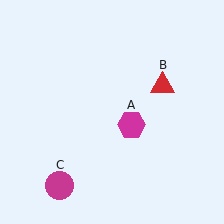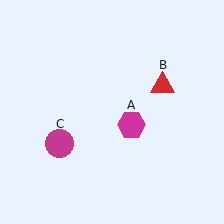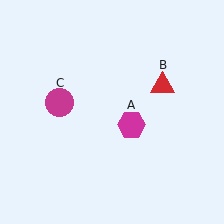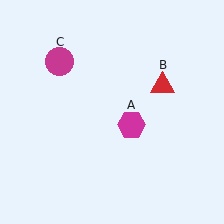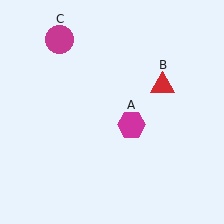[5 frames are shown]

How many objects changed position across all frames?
1 object changed position: magenta circle (object C).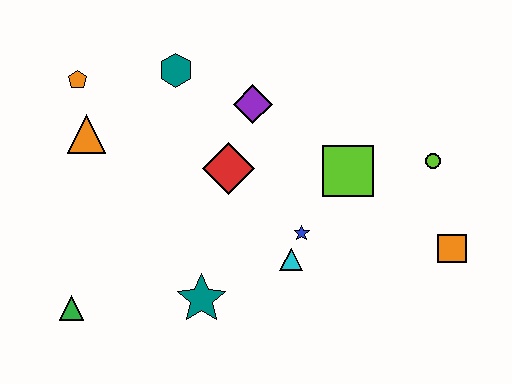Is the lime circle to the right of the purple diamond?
Yes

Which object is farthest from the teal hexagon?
The orange square is farthest from the teal hexagon.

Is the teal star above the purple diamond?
No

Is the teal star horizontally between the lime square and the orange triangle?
Yes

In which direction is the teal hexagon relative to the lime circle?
The teal hexagon is to the left of the lime circle.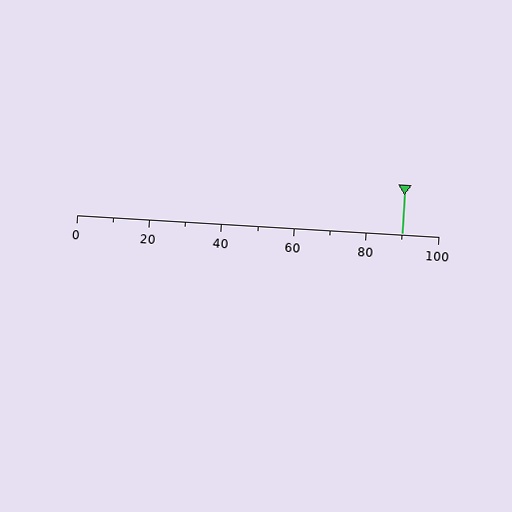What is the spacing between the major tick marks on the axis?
The major ticks are spaced 20 apart.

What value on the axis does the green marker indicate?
The marker indicates approximately 90.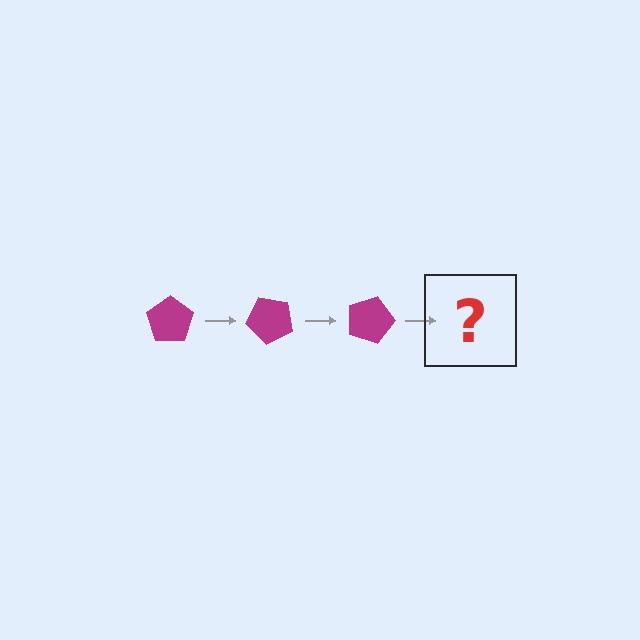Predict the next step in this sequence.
The next step is a magenta pentagon rotated 135 degrees.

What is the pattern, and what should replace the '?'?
The pattern is that the pentagon rotates 45 degrees each step. The '?' should be a magenta pentagon rotated 135 degrees.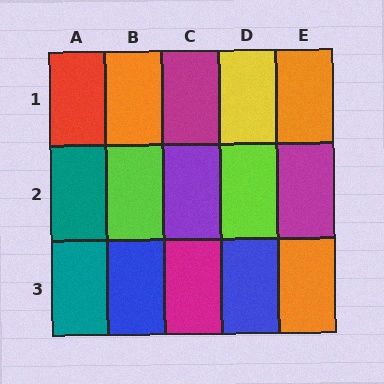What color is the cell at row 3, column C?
Magenta.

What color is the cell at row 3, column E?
Orange.